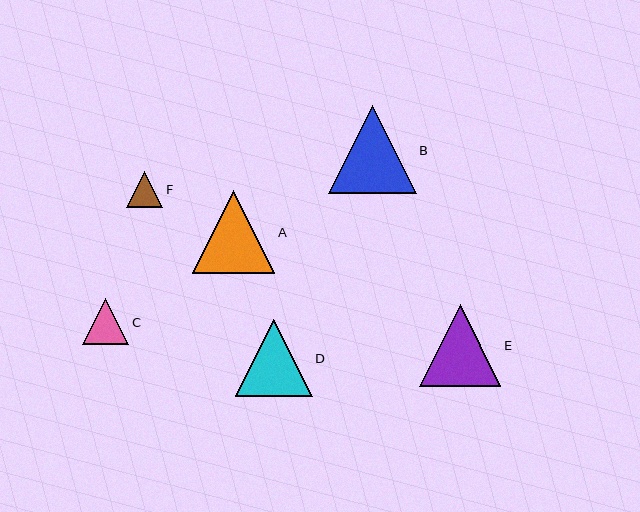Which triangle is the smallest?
Triangle F is the smallest with a size of approximately 36 pixels.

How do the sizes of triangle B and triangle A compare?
Triangle B and triangle A are approximately the same size.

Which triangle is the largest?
Triangle B is the largest with a size of approximately 88 pixels.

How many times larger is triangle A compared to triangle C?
Triangle A is approximately 1.8 times the size of triangle C.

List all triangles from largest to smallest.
From largest to smallest: B, A, E, D, C, F.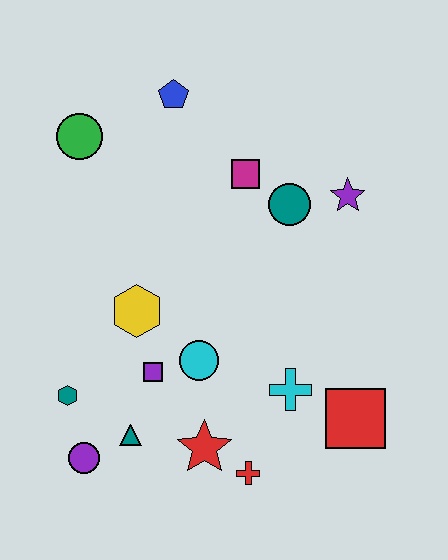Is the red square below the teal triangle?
No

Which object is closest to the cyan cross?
The red square is closest to the cyan cross.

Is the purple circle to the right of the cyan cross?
No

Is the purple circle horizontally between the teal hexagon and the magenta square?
Yes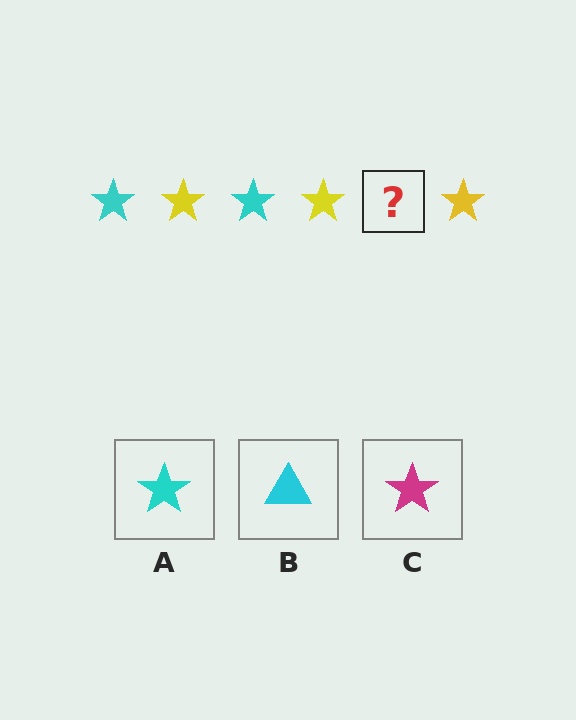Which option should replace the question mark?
Option A.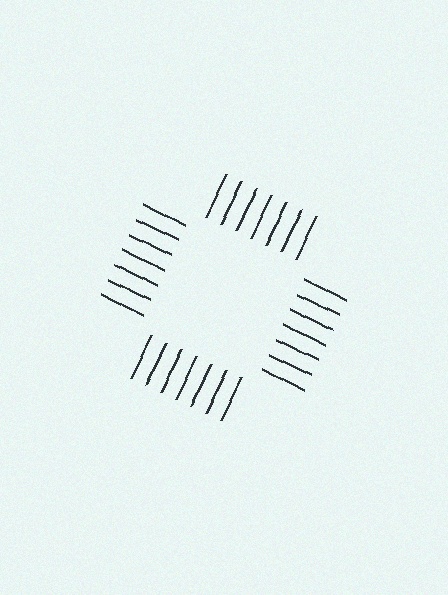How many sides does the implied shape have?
4 sides — the line-ends trace a square.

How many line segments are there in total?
28 — 7 along each of the 4 edges.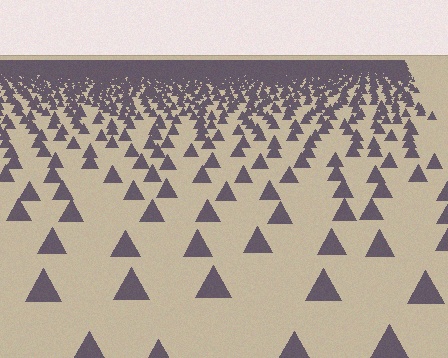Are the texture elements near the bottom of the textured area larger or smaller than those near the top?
Larger. Near the bottom, elements are closer to the viewer and appear at a bigger on-screen size.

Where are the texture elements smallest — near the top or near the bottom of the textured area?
Near the top.